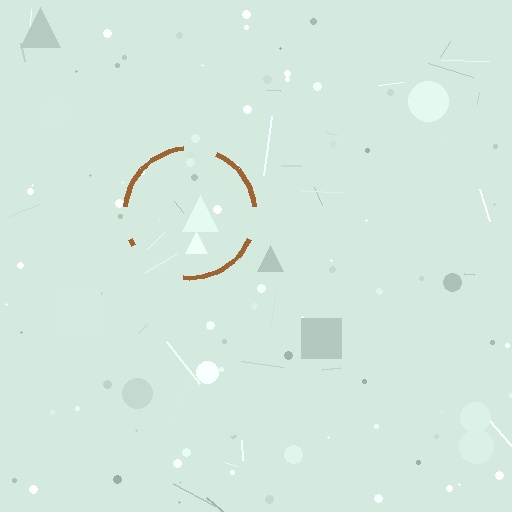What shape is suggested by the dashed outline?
The dashed outline suggests a circle.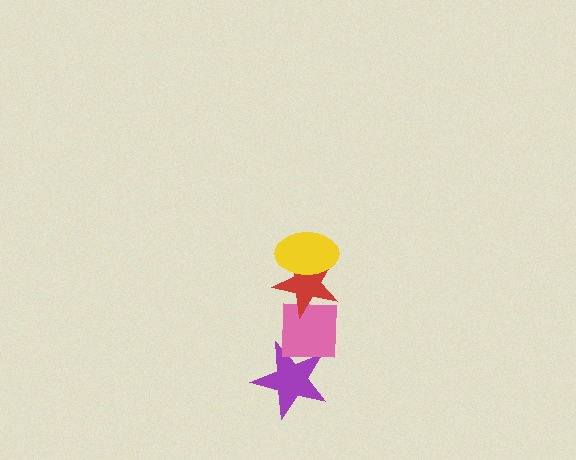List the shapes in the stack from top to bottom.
From top to bottom: the yellow ellipse, the red star, the pink square, the purple star.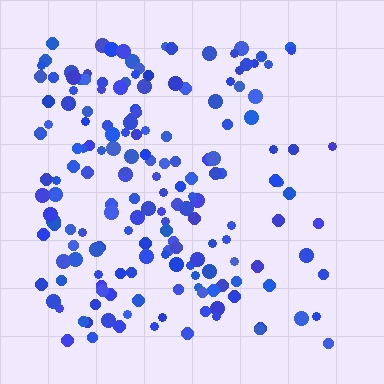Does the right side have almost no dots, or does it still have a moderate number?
Still a moderate number, just noticeably fewer than the left.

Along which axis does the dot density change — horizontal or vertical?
Horizontal.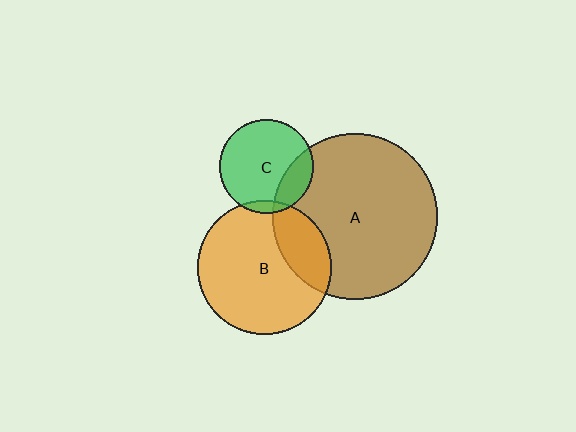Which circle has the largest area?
Circle A (brown).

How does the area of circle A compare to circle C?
Approximately 3.0 times.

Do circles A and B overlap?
Yes.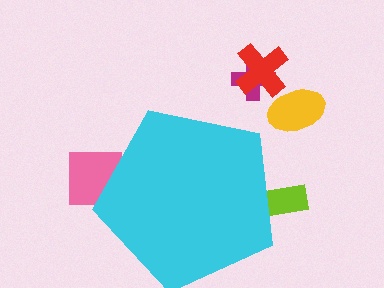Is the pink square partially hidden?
Yes, the pink square is partially hidden behind the cyan pentagon.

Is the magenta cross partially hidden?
No, the magenta cross is fully visible.